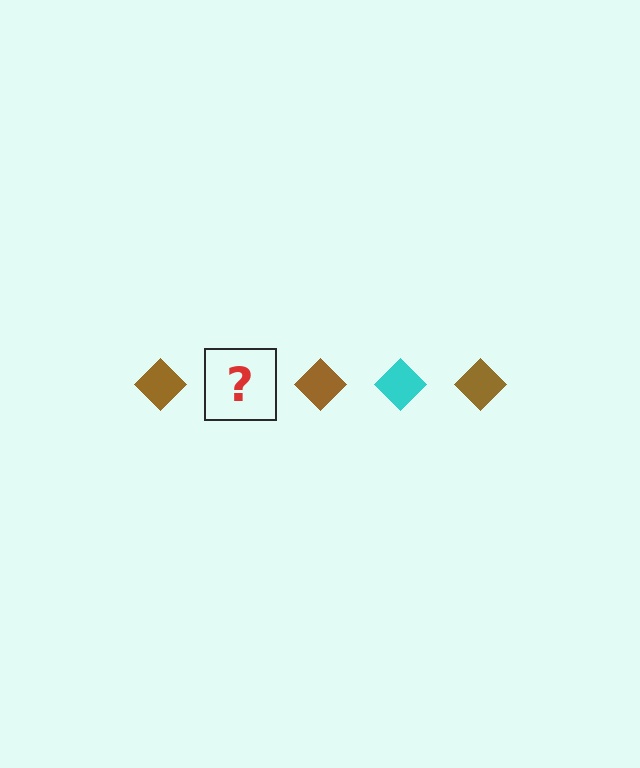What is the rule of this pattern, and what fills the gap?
The rule is that the pattern cycles through brown, cyan diamonds. The gap should be filled with a cyan diamond.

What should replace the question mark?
The question mark should be replaced with a cyan diamond.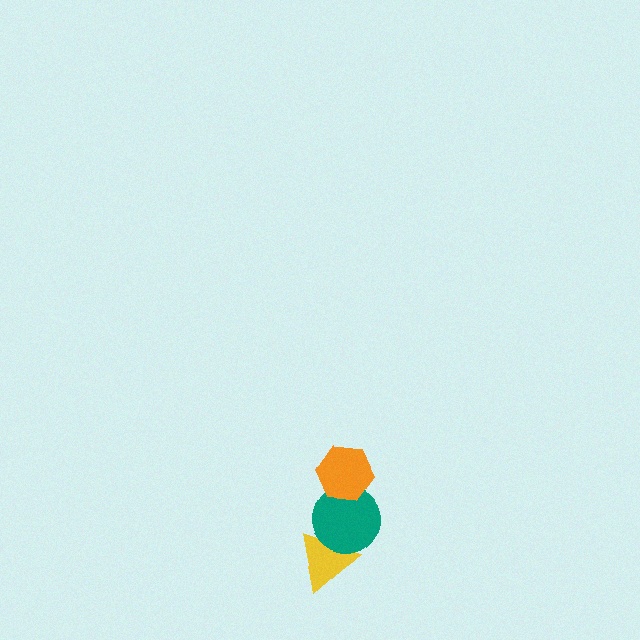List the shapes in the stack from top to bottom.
From top to bottom: the orange hexagon, the teal circle, the yellow triangle.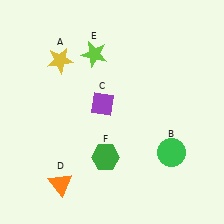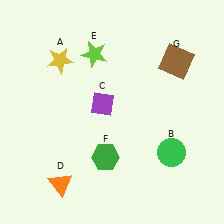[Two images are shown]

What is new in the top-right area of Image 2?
A brown square (G) was added in the top-right area of Image 2.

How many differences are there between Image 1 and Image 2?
There is 1 difference between the two images.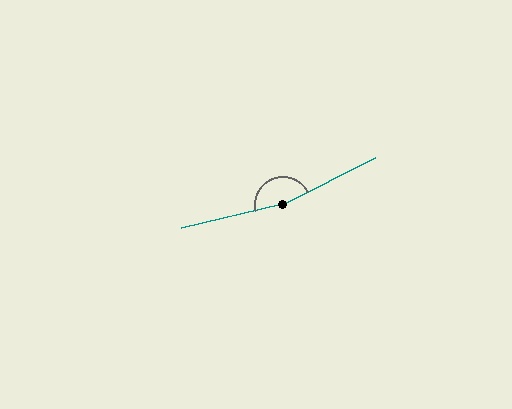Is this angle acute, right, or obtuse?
It is obtuse.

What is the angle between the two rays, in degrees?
Approximately 166 degrees.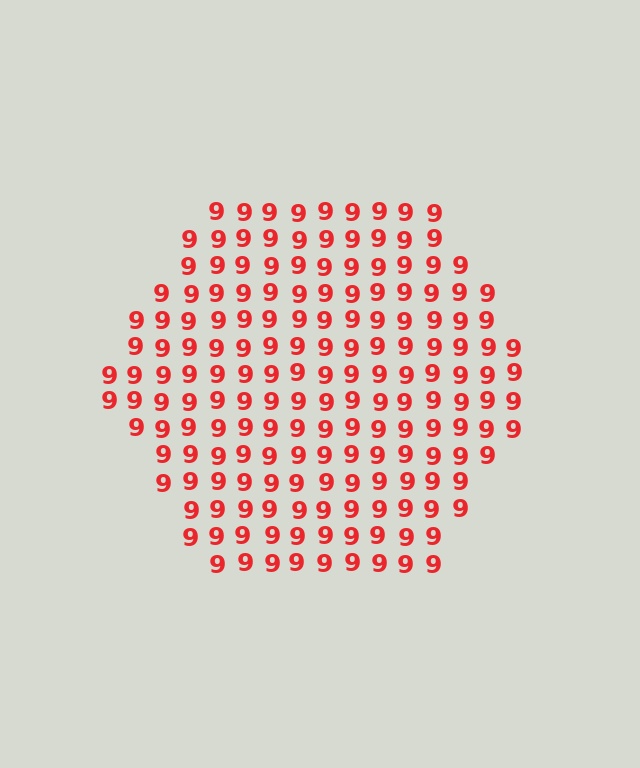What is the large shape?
The large shape is a hexagon.